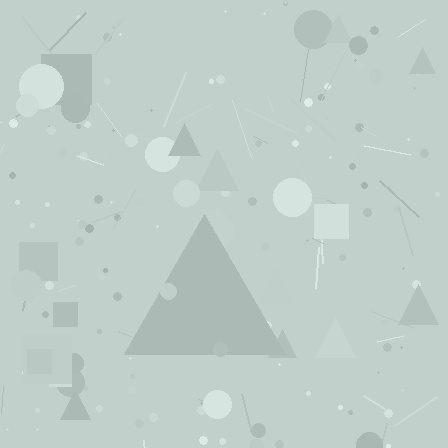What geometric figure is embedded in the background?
A triangle is embedded in the background.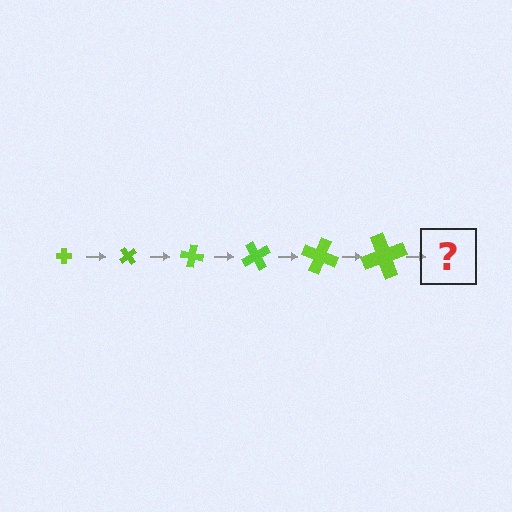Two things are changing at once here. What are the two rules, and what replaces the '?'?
The two rules are that the cross grows larger each step and it rotates 50 degrees each step. The '?' should be a cross, larger than the previous one and rotated 300 degrees from the start.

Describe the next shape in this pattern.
It should be a cross, larger than the previous one and rotated 300 degrees from the start.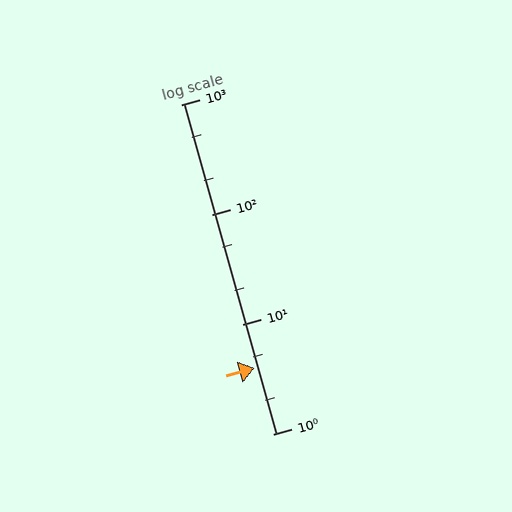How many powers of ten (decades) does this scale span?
The scale spans 3 decades, from 1 to 1000.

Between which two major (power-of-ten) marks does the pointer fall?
The pointer is between 1 and 10.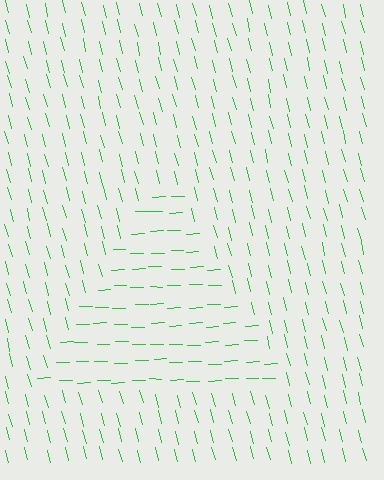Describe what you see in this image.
The image is filled with small green line segments. A triangle region in the image has lines oriented differently from the surrounding lines, creating a visible texture boundary.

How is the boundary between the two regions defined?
The boundary is defined purely by a change in line orientation (approximately 77 degrees difference). All lines are the same color and thickness.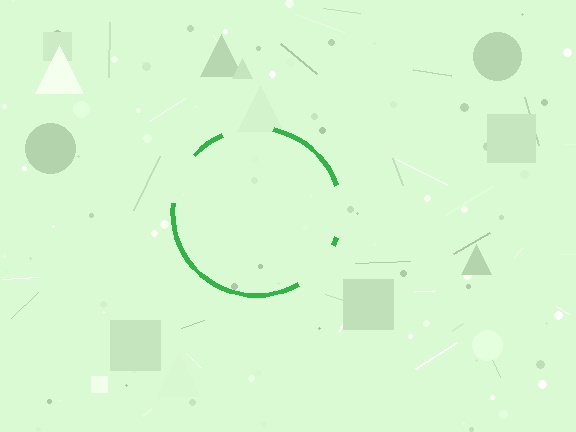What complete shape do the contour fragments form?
The contour fragments form a circle.